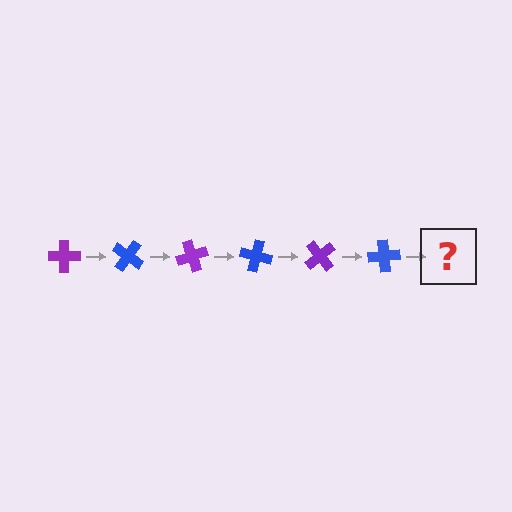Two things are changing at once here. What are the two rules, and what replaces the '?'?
The two rules are that it rotates 35 degrees each step and the color cycles through purple and blue. The '?' should be a purple cross, rotated 210 degrees from the start.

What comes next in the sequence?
The next element should be a purple cross, rotated 210 degrees from the start.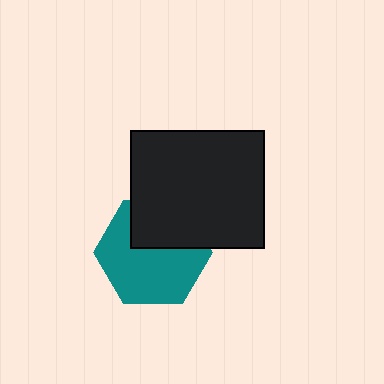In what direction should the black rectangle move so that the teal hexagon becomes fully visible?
The black rectangle should move up. That is the shortest direction to clear the overlap and leave the teal hexagon fully visible.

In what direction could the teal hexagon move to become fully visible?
The teal hexagon could move down. That would shift it out from behind the black rectangle entirely.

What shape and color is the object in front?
The object in front is a black rectangle.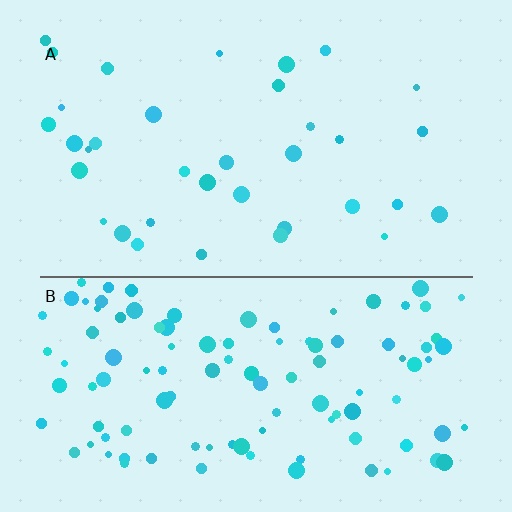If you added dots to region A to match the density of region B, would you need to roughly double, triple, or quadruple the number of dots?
Approximately triple.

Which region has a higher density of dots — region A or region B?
B (the bottom).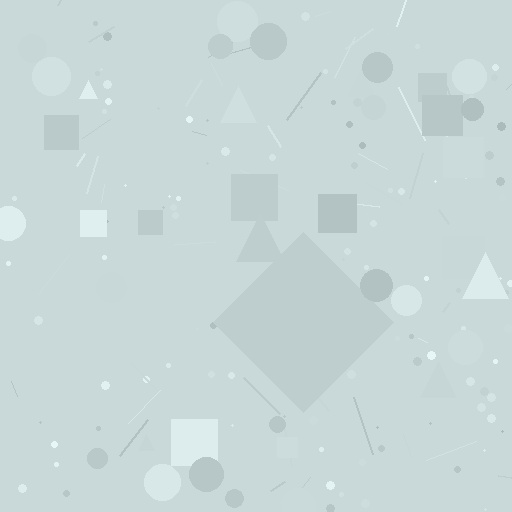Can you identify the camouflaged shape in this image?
The camouflaged shape is a diamond.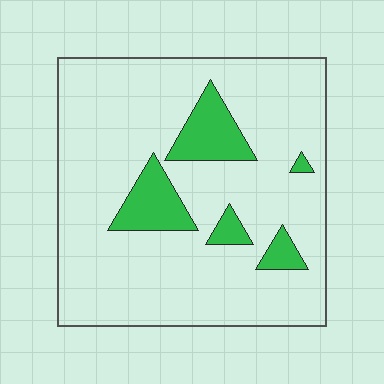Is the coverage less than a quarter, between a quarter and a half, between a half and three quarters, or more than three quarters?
Less than a quarter.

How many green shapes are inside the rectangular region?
5.